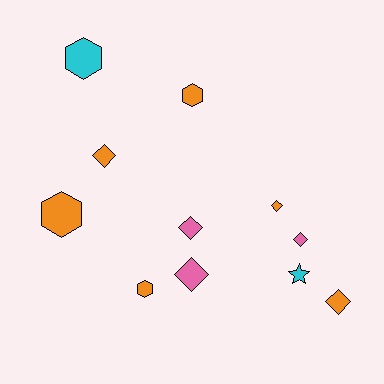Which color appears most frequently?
Orange, with 6 objects.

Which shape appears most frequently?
Diamond, with 6 objects.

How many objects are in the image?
There are 11 objects.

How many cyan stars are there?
There is 1 cyan star.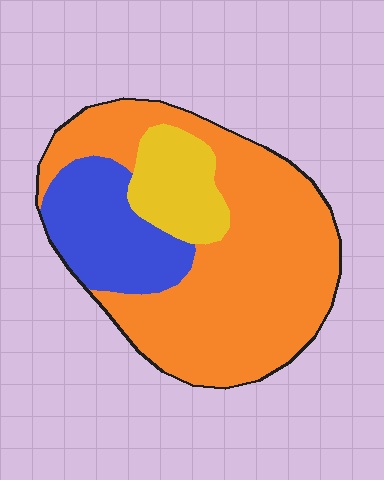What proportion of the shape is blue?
Blue covers 21% of the shape.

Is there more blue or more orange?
Orange.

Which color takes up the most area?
Orange, at roughly 65%.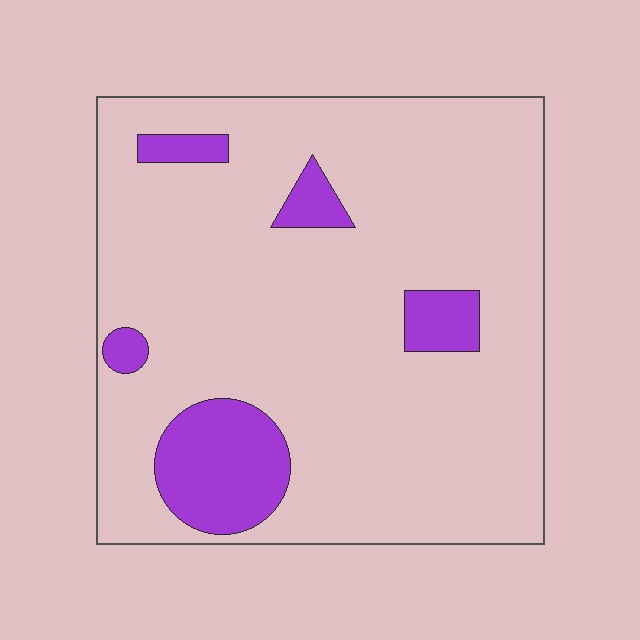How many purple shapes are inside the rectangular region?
5.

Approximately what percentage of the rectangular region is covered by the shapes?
Approximately 15%.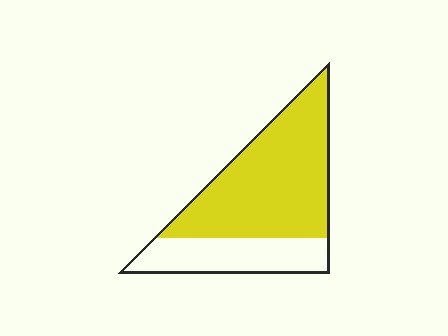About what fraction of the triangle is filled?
About two thirds (2/3).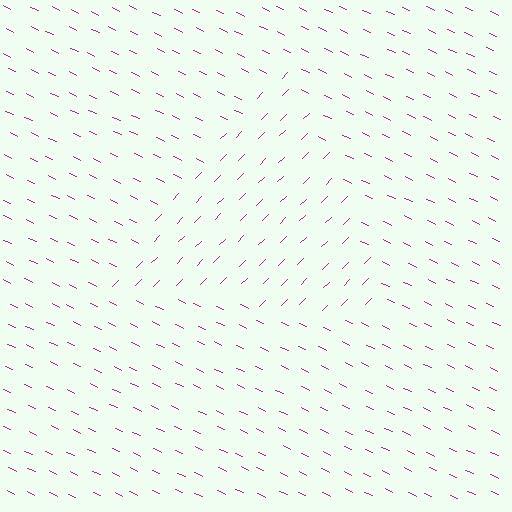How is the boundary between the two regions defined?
The boundary is defined purely by a change in line orientation (approximately 70 degrees difference). All lines are the same color and thickness.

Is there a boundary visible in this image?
Yes, there is a texture boundary formed by a change in line orientation.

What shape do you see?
I see a triangle.